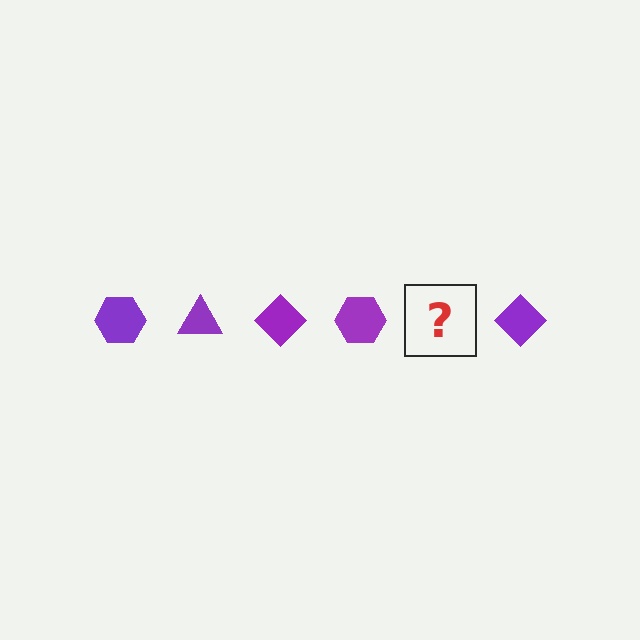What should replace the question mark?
The question mark should be replaced with a purple triangle.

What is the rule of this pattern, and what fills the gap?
The rule is that the pattern cycles through hexagon, triangle, diamond shapes in purple. The gap should be filled with a purple triangle.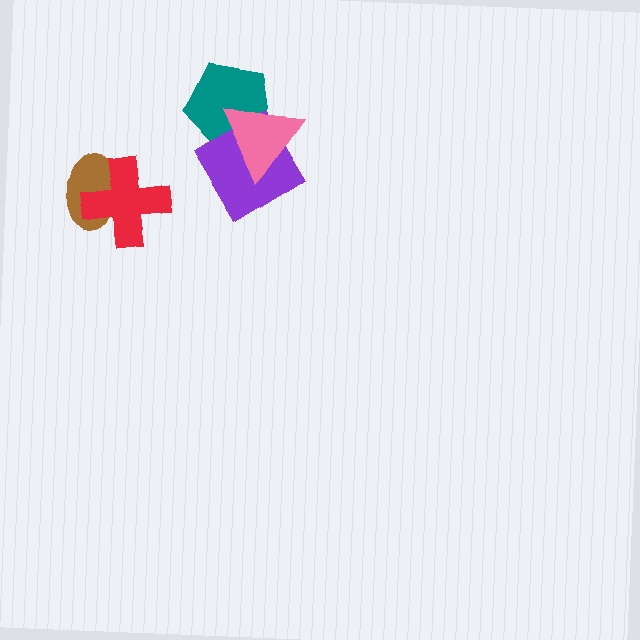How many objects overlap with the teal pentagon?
2 objects overlap with the teal pentagon.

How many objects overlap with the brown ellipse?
1 object overlaps with the brown ellipse.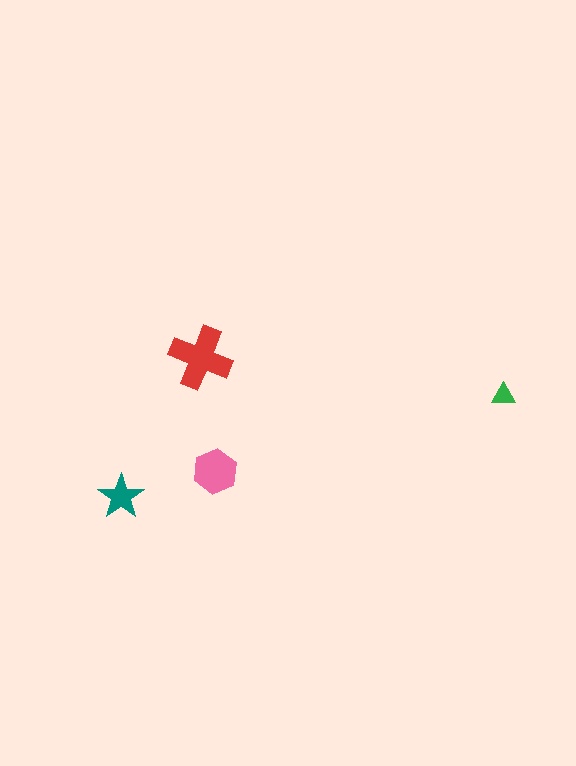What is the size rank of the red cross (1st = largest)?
1st.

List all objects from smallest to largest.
The green triangle, the teal star, the pink hexagon, the red cross.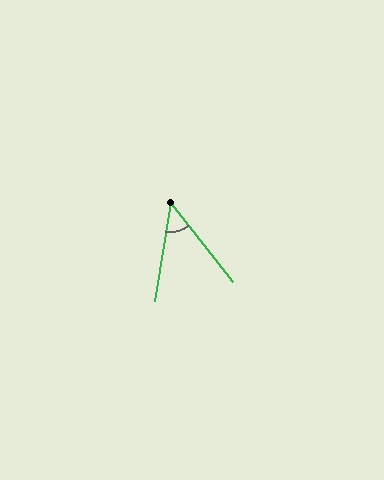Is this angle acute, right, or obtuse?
It is acute.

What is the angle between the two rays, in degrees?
Approximately 47 degrees.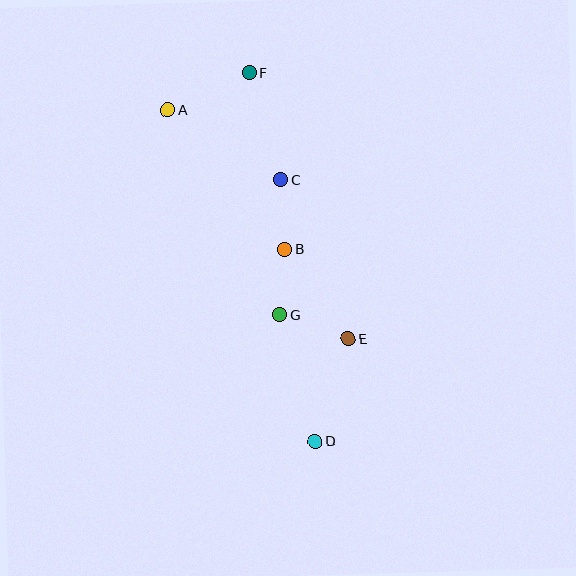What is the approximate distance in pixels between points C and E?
The distance between C and E is approximately 173 pixels.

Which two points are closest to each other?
Points B and G are closest to each other.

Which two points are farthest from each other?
Points D and F are farthest from each other.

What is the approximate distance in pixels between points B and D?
The distance between B and D is approximately 195 pixels.